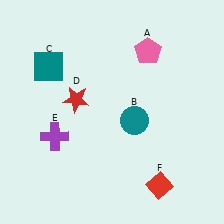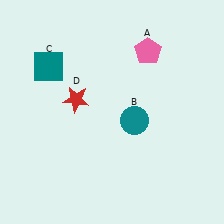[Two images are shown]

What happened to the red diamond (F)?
The red diamond (F) was removed in Image 2. It was in the bottom-right area of Image 1.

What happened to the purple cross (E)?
The purple cross (E) was removed in Image 2. It was in the bottom-left area of Image 1.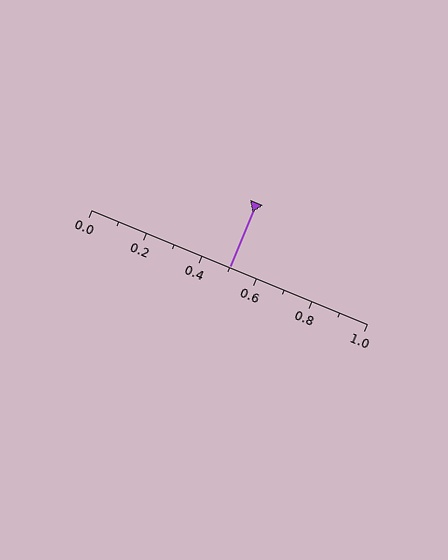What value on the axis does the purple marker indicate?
The marker indicates approximately 0.5.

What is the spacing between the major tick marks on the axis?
The major ticks are spaced 0.2 apart.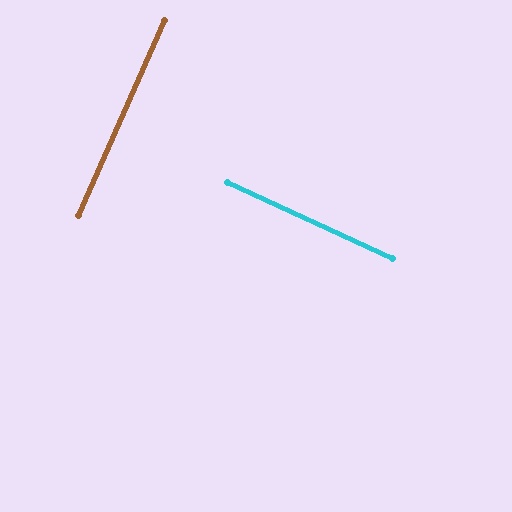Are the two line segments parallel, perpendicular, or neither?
Perpendicular — they meet at approximately 89°.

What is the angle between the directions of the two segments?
Approximately 89 degrees.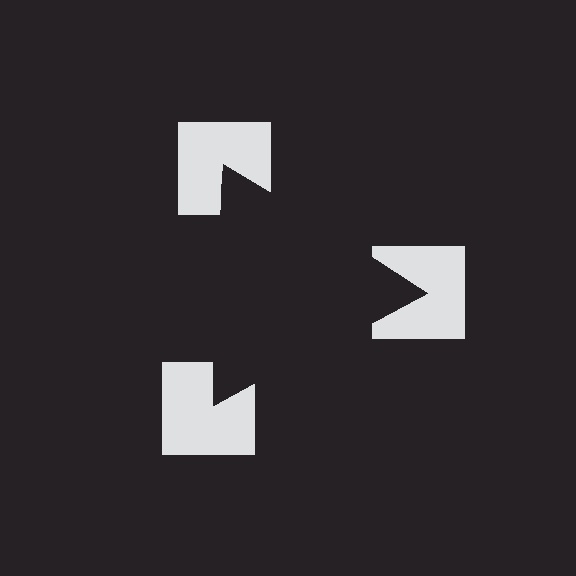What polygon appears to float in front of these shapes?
An illusory triangle — its edges are inferred from the aligned wedge cuts in the notched squares, not physically drawn.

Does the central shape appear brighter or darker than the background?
It typically appears slightly darker than the background, even though no actual brightness change is drawn.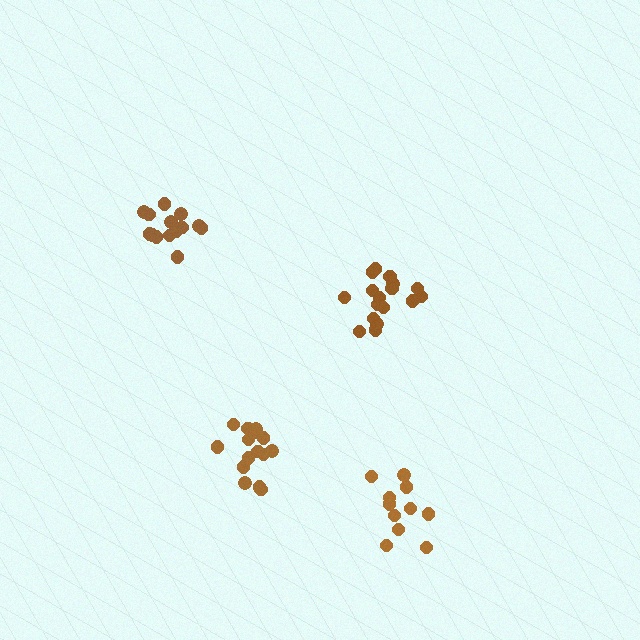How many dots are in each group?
Group 1: 17 dots, Group 2: 15 dots, Group 3: 11 dots, Group 4: 14 dots (57 total).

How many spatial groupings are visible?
There are 4 spatial groupings.